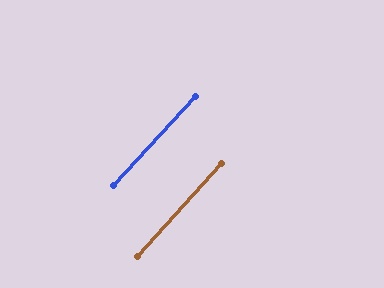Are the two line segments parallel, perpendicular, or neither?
Parallel — their directions differ by only 0.5°.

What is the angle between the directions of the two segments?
Approximately 0 degrees.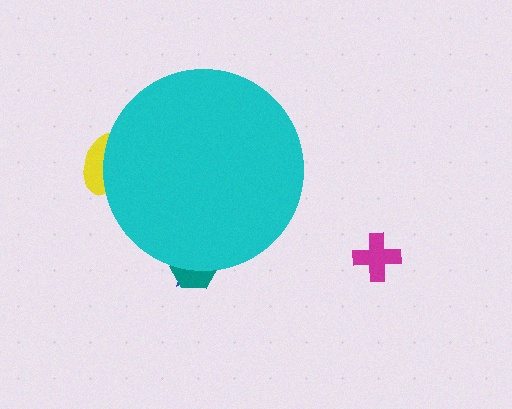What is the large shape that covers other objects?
A cyan circle.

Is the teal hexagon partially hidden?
Yes, the teal hexagon is partially hidden behind the cyan circle.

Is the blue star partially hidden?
Yes, the blue star is partially hidden behind the cyan circle.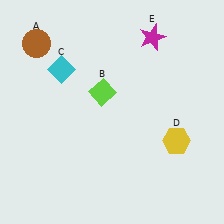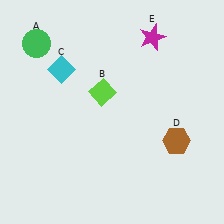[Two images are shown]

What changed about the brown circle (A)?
In Image 1, A is brown. In Image 2, it changed to green.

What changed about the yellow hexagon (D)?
In Image 1, D is yellow. In Image 2, it changed to brown.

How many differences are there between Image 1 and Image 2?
There are 2 differences between the two images.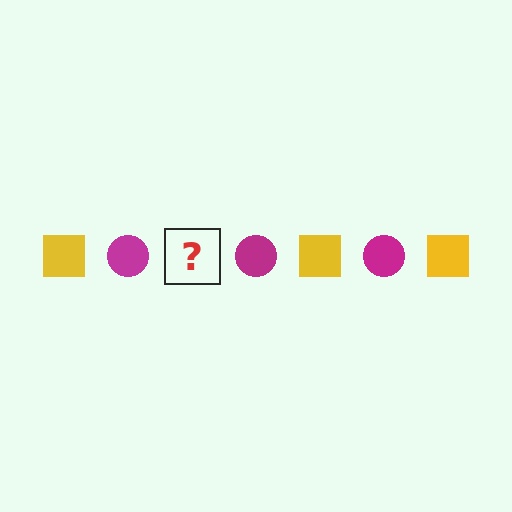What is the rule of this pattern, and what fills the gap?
The rule is that the pattern alternates between yellow square and magenta circle. The gap should be filled with a yellow square.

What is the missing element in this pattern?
The missing element is a yellow square.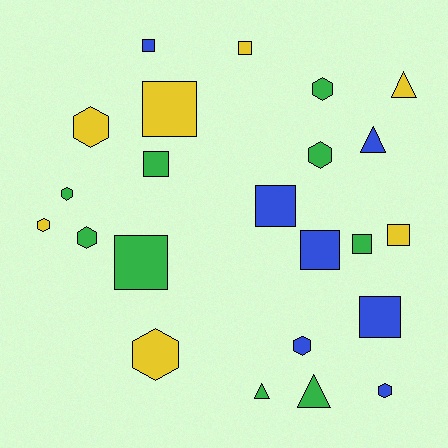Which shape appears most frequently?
Square, with 10 objects.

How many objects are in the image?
There are 23 objects.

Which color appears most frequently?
Green, with 9 objects.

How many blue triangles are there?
There is 1 blue triangle.